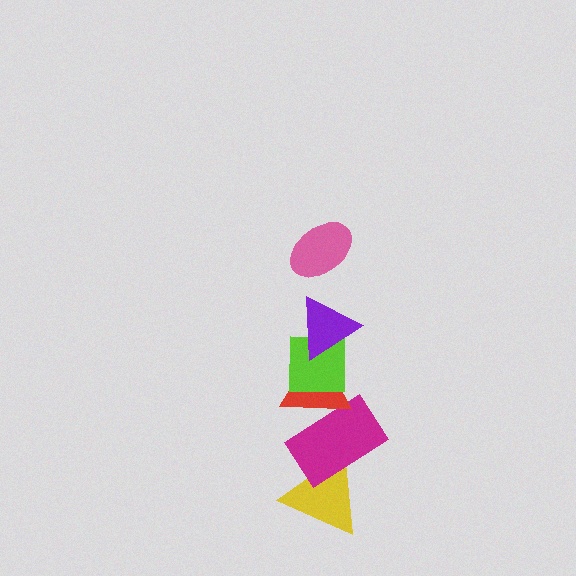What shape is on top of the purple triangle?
The pink ellipse is on top of the purple triangle.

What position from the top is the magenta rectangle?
The magenta rectangle is 5th from the top.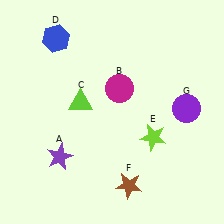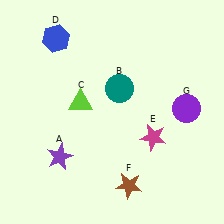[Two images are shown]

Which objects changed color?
B changed from magenta to teal. E changed from lime to magenta.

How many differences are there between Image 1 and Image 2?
There are 2 differences between the two images.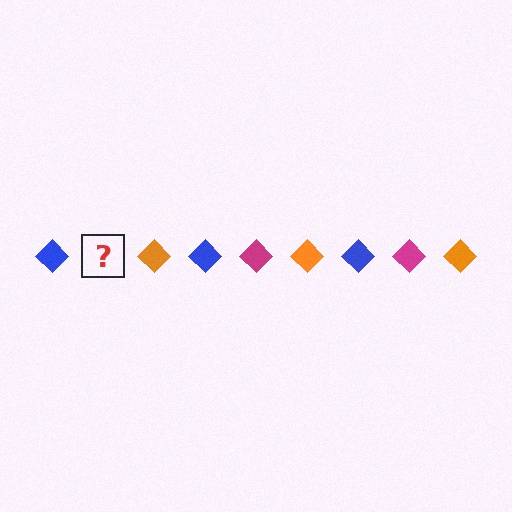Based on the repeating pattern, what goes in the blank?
The blank should be a magenta diamond.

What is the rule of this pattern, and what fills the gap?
The rule is that the pattern cycles through blue, magenta, orange diamonds. The gap should be filled with a magenta diamond.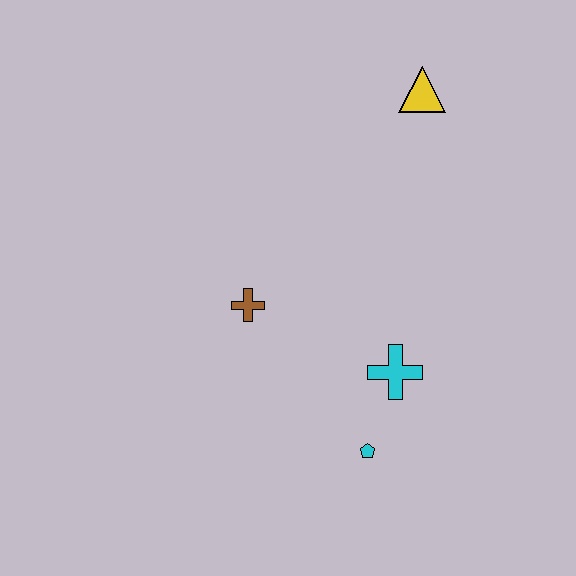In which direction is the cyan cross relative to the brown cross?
The cyan cross is to the right of the brown cross.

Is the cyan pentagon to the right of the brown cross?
Yes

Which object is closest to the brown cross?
The cyan cross is closest to the brown cross.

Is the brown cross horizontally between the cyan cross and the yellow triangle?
No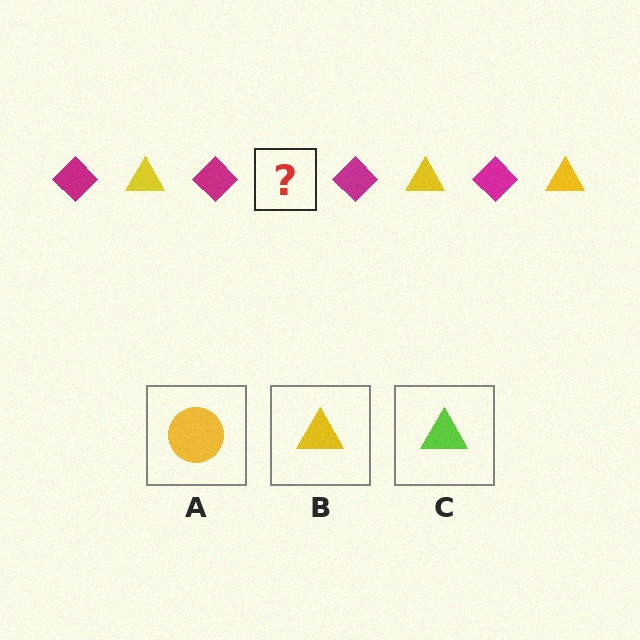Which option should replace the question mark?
Option B.